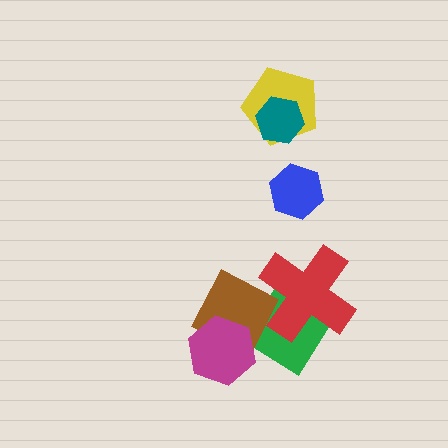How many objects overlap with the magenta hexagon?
1 object overlaps with the magenta hexagon.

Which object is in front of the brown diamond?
The magenta hexagon is in front of the brown diamond.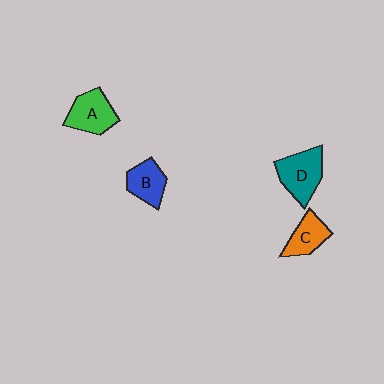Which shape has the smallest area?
Shape C (orange).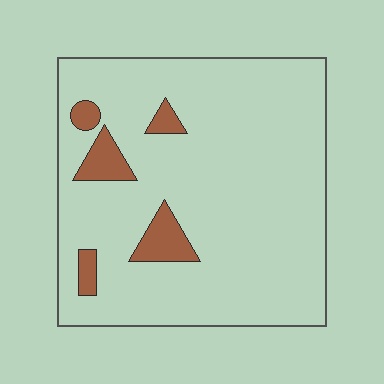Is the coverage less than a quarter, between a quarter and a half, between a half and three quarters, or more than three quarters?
Less than a quarter.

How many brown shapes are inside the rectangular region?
5.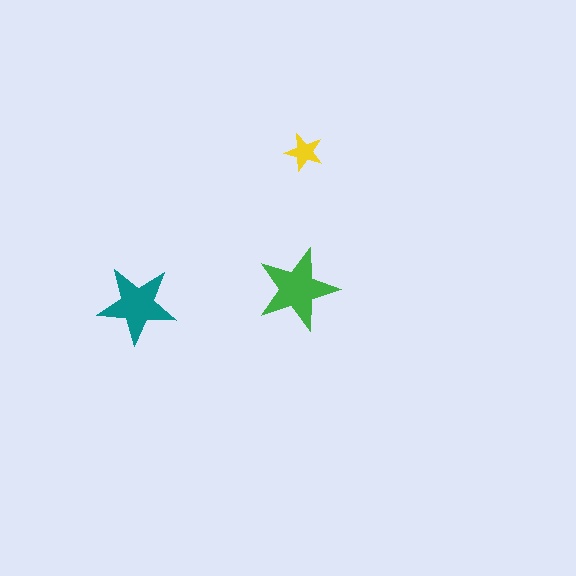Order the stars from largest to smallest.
the green one, the teal one, the yellow one.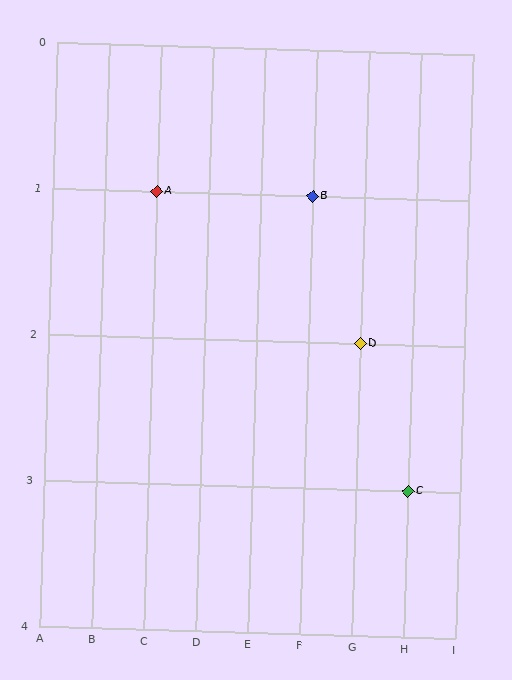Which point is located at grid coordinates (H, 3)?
Point C is at (H, 3).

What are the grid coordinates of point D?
Point D is at grid coordinates (G, 2).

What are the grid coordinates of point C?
Point C is at grid coordinates (H, 3).